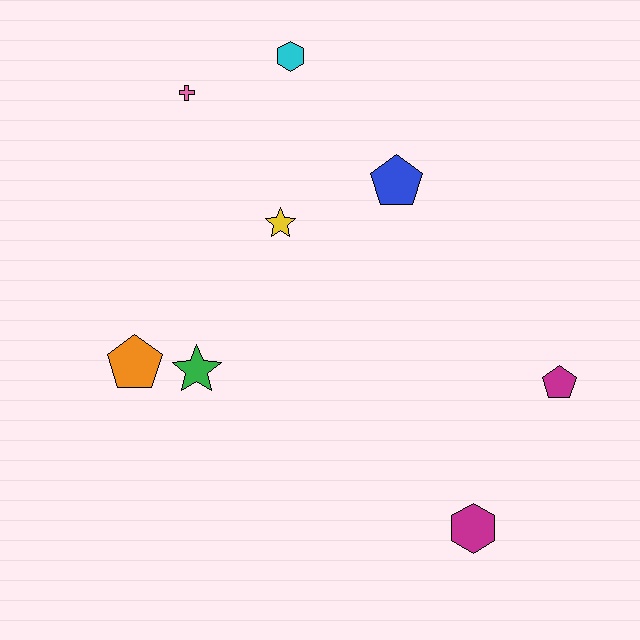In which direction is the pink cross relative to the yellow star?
The pink cross is above the yellow star.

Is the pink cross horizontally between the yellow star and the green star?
No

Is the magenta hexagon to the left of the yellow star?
No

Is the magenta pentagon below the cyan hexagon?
Yes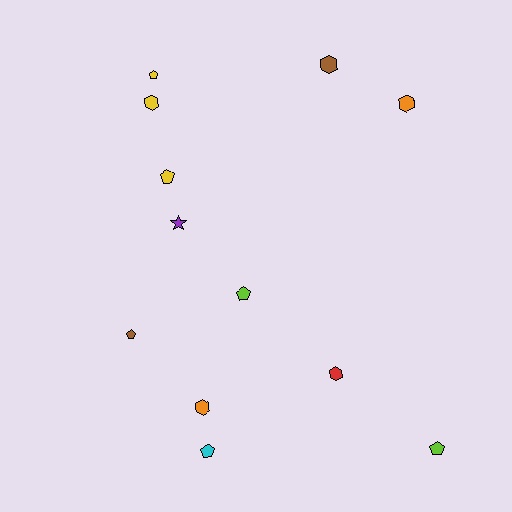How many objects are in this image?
There are 12 objects.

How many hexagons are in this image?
There are 5 hexagons.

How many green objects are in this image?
There are no green objects.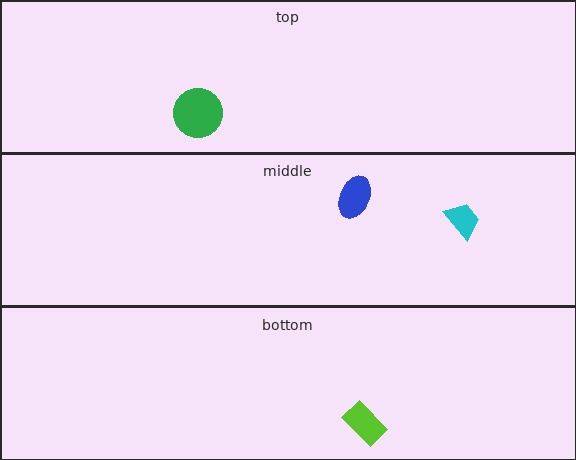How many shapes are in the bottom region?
1.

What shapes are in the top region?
The green circle.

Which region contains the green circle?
The top region.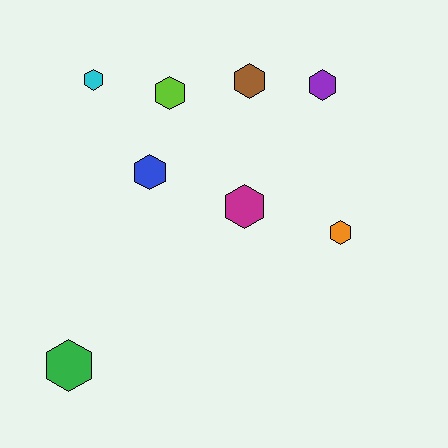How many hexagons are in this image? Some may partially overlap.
There are 8 hexagons.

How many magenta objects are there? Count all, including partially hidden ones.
There is 1 magenta object.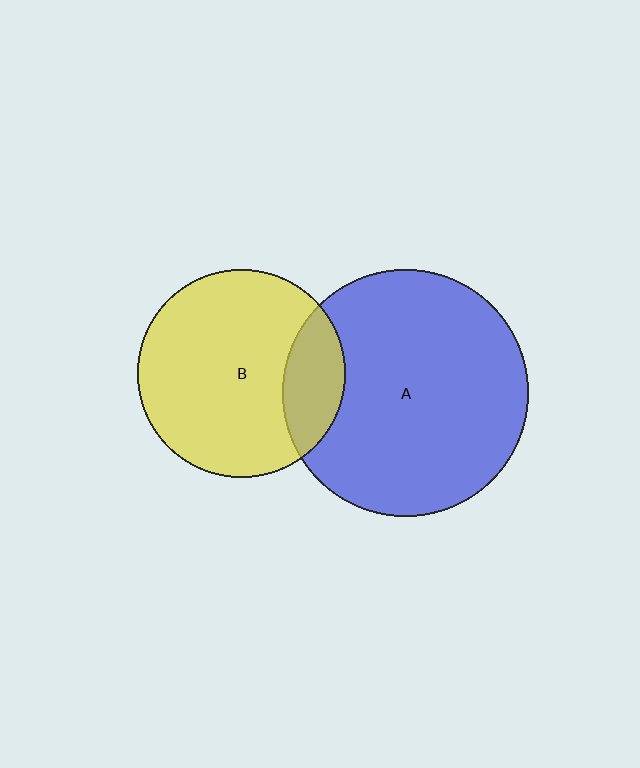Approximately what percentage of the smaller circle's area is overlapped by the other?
Approximately 20%.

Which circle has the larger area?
Circle A (blue).